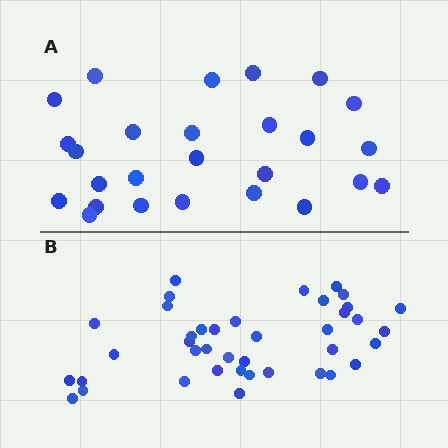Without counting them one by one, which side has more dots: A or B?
Region B (the bottom region) has more dots.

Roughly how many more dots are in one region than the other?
Region B has approximately 15 more dots than region A.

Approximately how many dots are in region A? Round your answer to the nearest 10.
About 30 dots. (The exact count is 26, which rounds to 30.)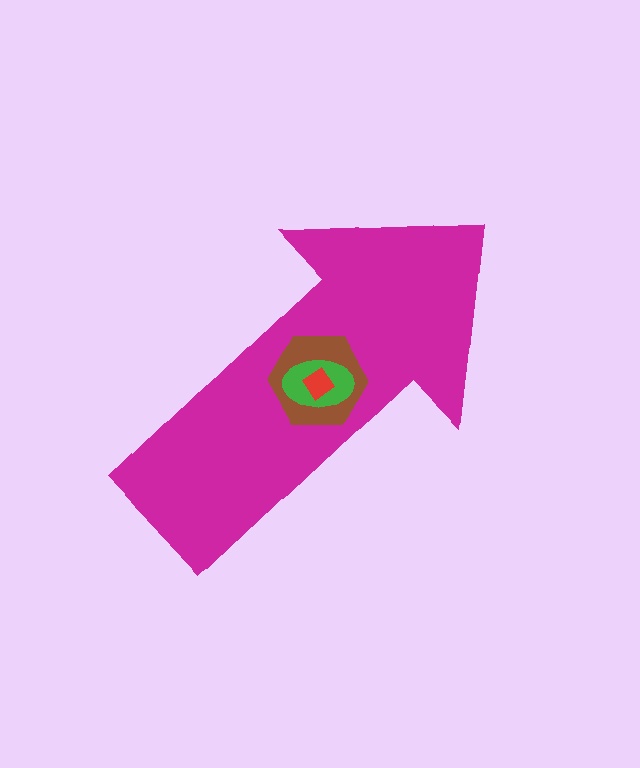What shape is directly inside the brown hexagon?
The green ellipse.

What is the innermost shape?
The red diamond.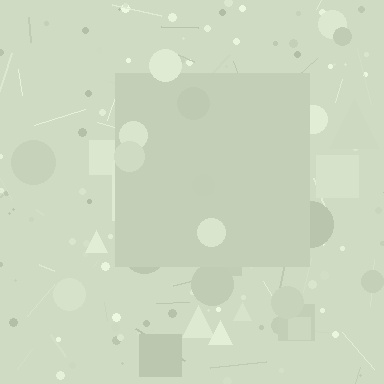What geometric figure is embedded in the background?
A square is embedded in the background.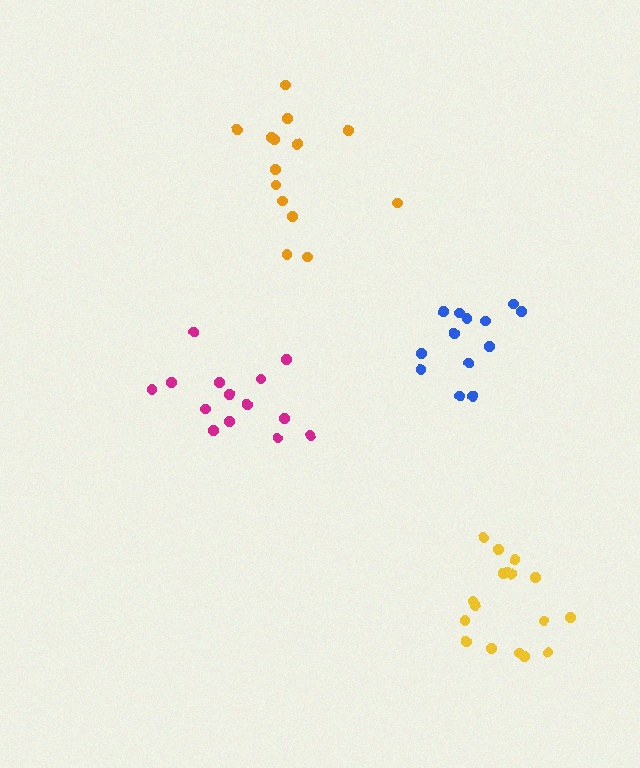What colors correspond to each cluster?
The clusters are colored: blue, magenta, orange, yellow.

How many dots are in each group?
Group 1: 13 dots, Group 2: 14 dots, Group 3: 14 dots, Group 4: 17 dots (58 total).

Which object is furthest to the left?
The magenta cluster is leftmost.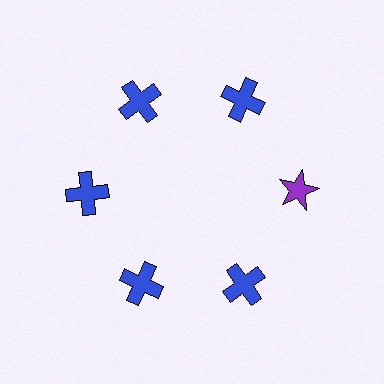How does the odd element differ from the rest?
It differs in both color (purple instead of blue) and shape (star instead of cross).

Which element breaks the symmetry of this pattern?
The purple star at roughly the 3 o'clock position breaks the symmetry. All other shapes are blue crosses.